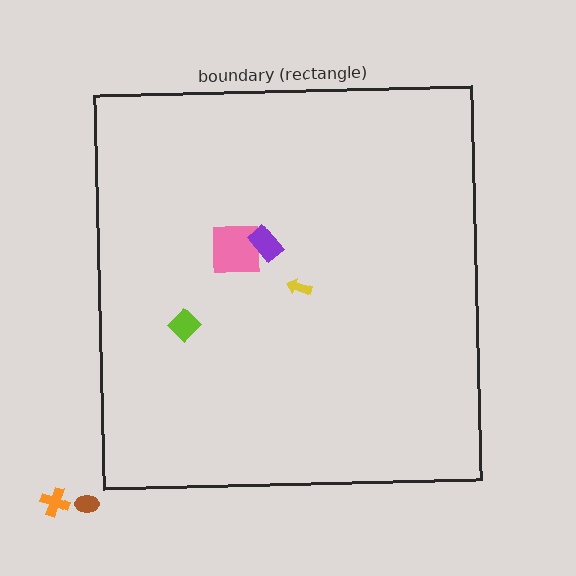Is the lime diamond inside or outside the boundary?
Inside.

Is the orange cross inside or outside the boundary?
Outside.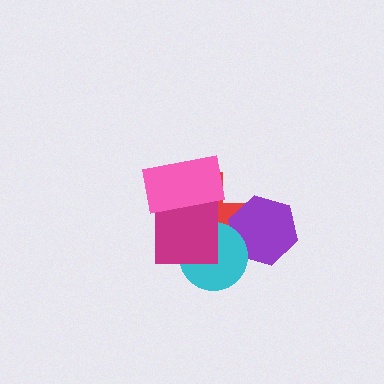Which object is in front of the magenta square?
The pink rectangle is in front of the magenta square.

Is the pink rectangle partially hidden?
No, no other shape covers it.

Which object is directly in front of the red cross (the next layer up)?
The purple hexagon is directly in front of the red cross.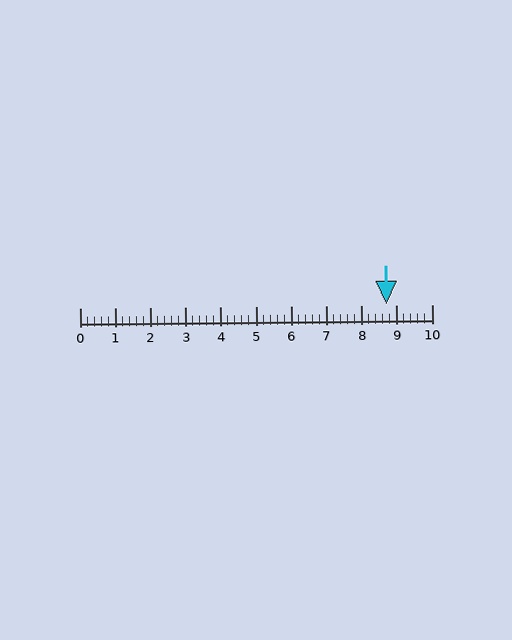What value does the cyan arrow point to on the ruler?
The cyan arrow points to approximately 8.7.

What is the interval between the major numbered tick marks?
The major tick marks are spaced 1 units apart.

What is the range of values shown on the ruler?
The ruler shows values from 0 to 10.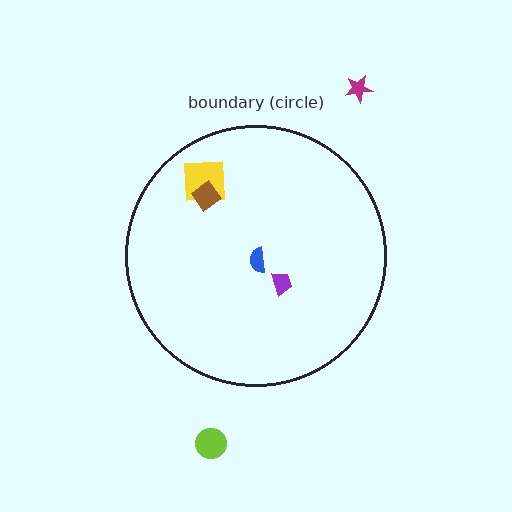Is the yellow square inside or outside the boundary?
Inside.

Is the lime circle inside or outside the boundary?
Outside.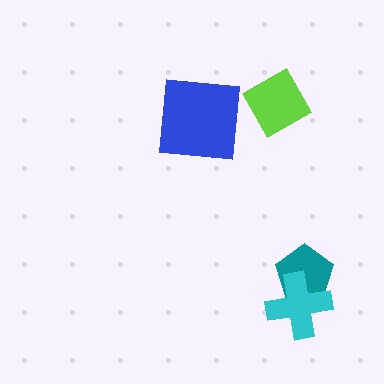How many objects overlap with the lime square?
0 objects overlap with the lime square.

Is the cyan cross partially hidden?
No, no other shape covers it.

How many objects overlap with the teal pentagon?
1 object overlaps with the teal pentagon.